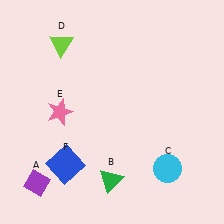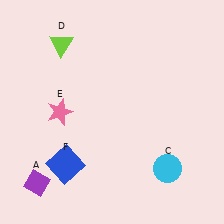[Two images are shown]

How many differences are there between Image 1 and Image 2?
There is 1 difference between the two images.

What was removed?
The green triangle (B) was removed in Image 2.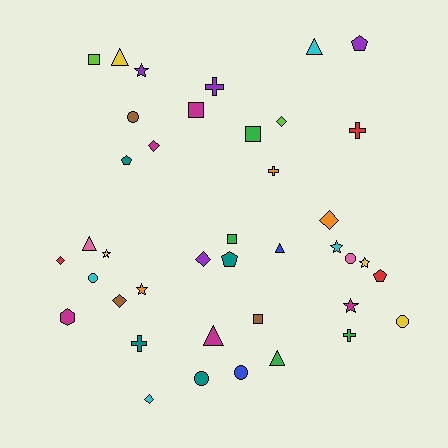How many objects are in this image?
There are 40 objects.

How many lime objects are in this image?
There are 2 lime objects.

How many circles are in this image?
There are 6 circles.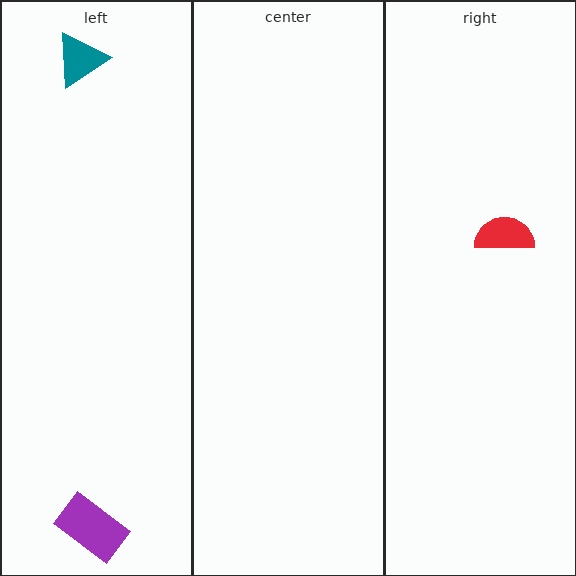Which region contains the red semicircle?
The right region.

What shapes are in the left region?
The teal triangle, the purple rectangle.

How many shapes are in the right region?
1.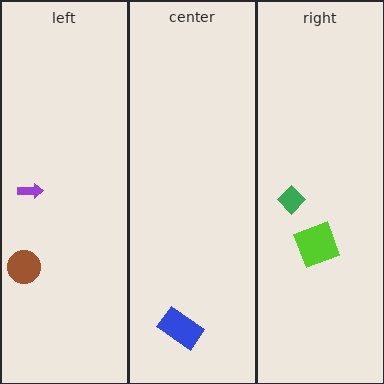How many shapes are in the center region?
1.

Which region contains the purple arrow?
The left region.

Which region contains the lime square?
The right region.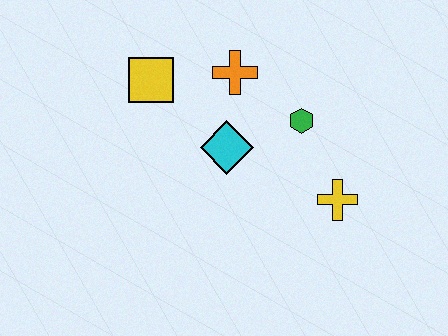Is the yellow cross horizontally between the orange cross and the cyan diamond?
No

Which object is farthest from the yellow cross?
The yellow square is farthest from the yellow cross.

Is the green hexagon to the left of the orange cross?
No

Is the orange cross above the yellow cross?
Yes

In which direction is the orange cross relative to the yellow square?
The orange cross is to the right of the yellow square.